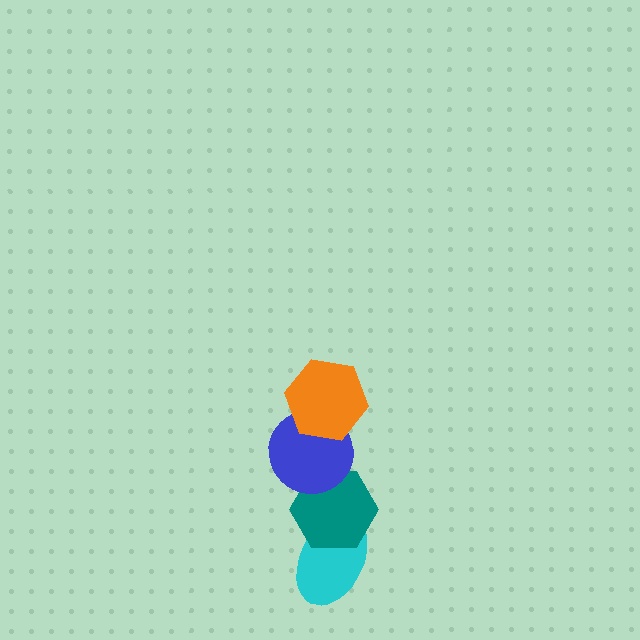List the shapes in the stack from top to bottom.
From top to bottom: the orange hexagon, the blue circle, the teal hexagon, the cyan ellipse.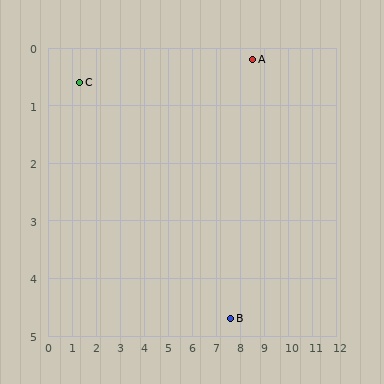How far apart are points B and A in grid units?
Points B and A are about 4.6 grid units apart.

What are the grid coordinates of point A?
Point A is at approximately (8.5, 0.2).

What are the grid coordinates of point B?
Point B is at approximately (7.6, 4.7).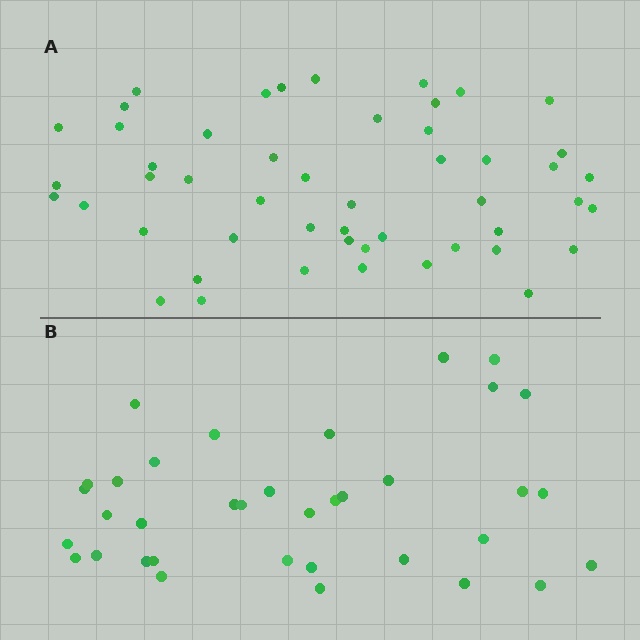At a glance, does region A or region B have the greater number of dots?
Region A (the top region) has more dots.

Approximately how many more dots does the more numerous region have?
Region A has approximately 15 more dots than region B.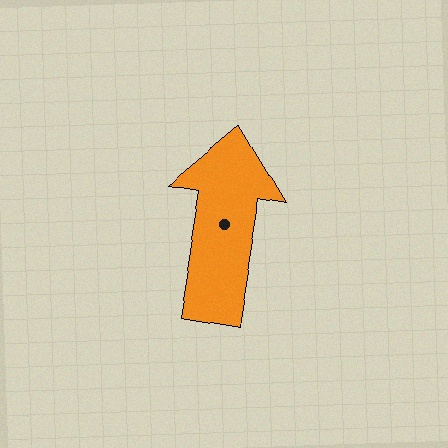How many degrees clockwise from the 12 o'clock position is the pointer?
Approximately 10 degrees.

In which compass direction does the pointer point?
North.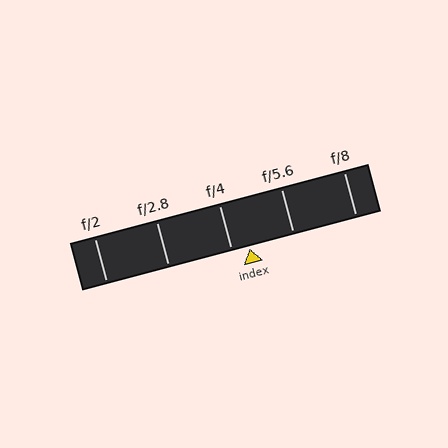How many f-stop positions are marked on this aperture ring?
There are 5 f-stop positions marked.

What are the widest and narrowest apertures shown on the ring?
The widest aperture shown is f/2 and the narrowest is f/8.